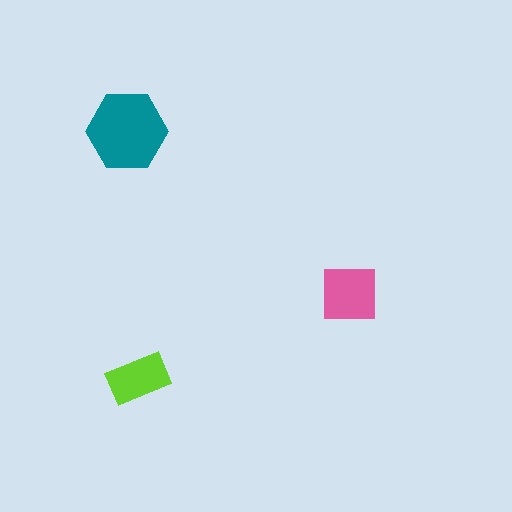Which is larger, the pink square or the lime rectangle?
The pink square.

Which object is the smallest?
The lime rectangle.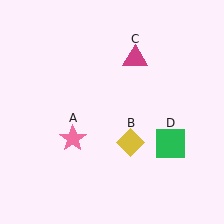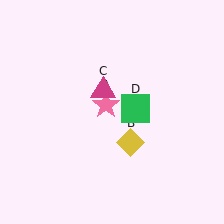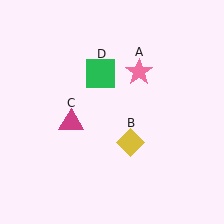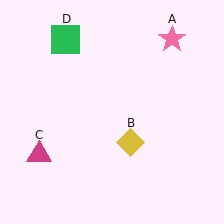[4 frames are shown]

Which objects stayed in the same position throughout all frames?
Yellow diamond (object B) remained stationary.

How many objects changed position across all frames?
3 objects changed position: pink star (object A), magenta triangle (object C), green square (object D).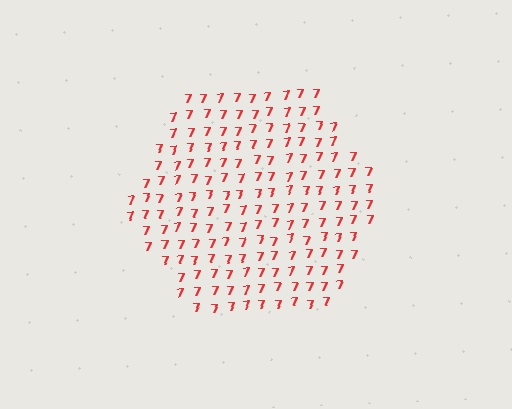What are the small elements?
The small elements are digit 7's.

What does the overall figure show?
The overall figure shows a hexagon.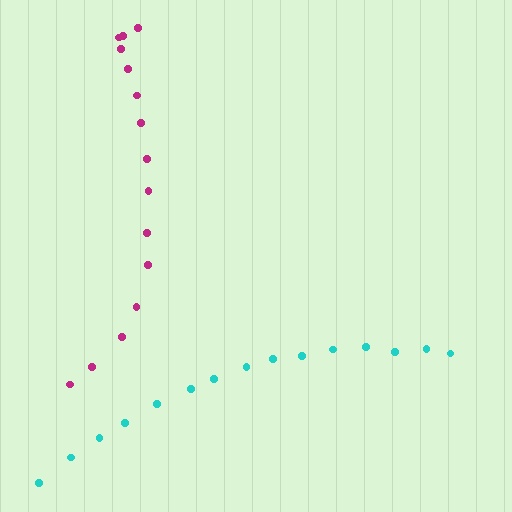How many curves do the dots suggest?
There are 2 distinct paths.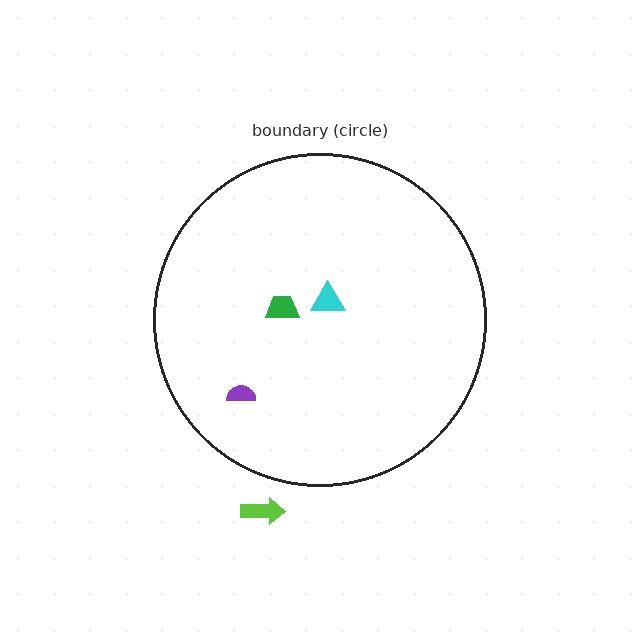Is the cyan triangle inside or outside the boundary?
Inside.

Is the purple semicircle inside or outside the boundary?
Inside.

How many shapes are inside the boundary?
3 inside, 1 outside.